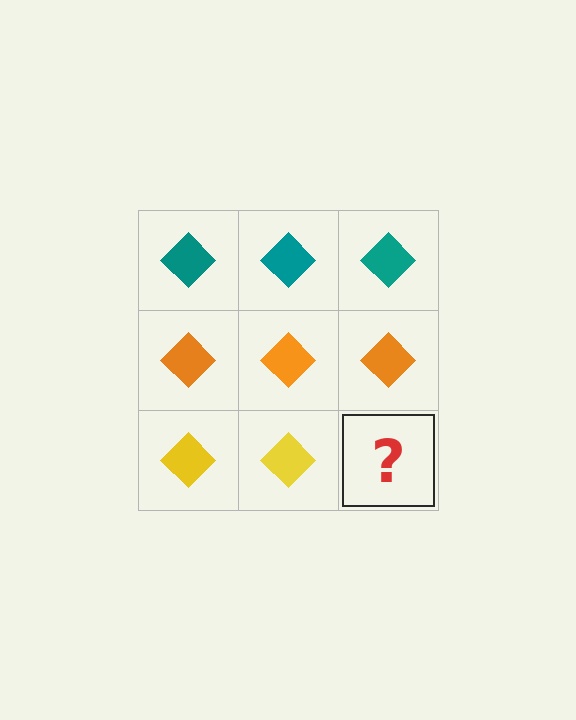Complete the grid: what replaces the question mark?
The question mark should be replaced with a yellow diamond.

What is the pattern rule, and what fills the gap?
The rule is that each row has a consistent color. The gap should be filled with a yellow diamond.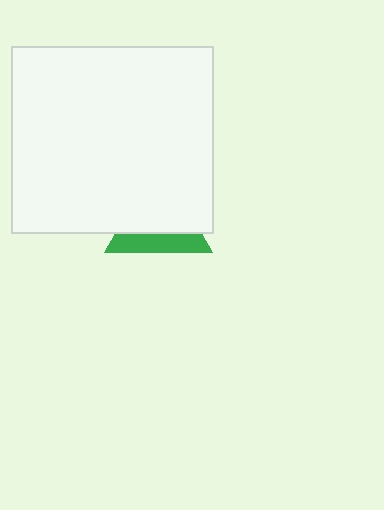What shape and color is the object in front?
The object in front is a white rectangle.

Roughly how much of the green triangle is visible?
A small part of it is visible (roughly 38%).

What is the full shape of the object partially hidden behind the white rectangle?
The partially hidden object is a green triangle.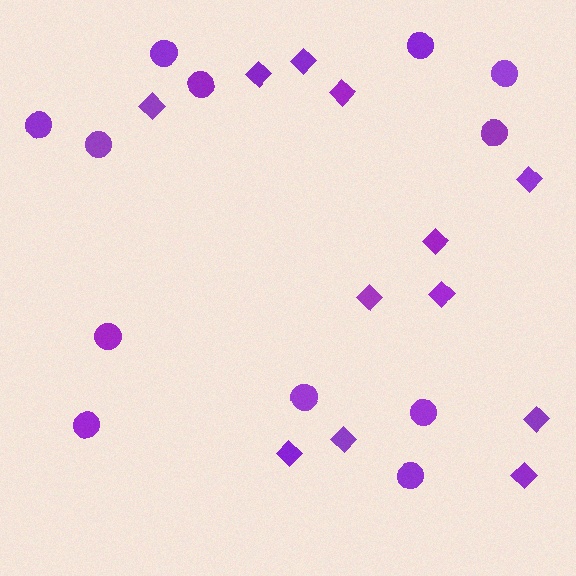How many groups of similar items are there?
There are 2 groups: one group of circles (12) and one group of diamonds (12).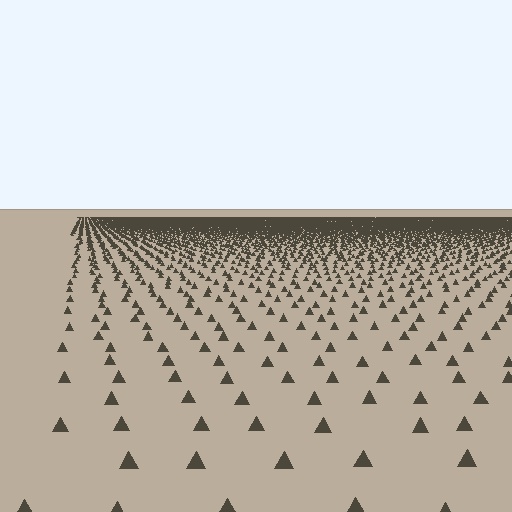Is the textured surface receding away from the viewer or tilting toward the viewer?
The surface is receding away from the viewer. Texture elements get smaller and denser toward the top.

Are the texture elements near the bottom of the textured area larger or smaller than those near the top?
Larger. Near the bottom, elements are closer to the viewer and appear at a bigger on-screen size.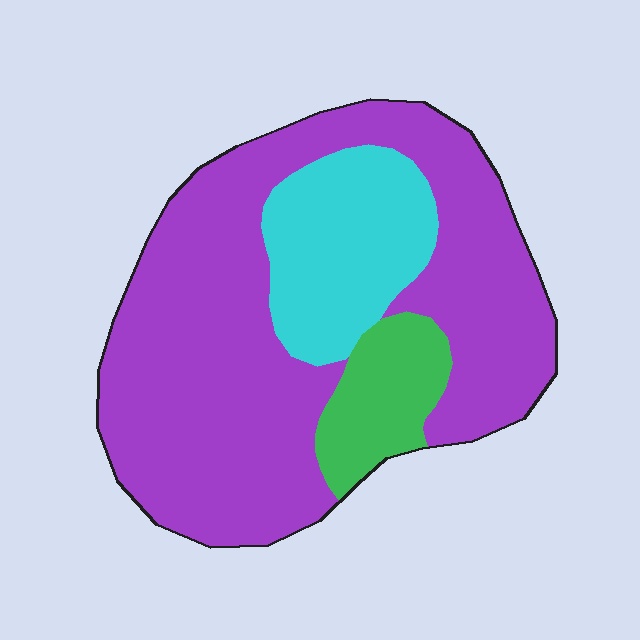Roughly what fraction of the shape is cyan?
Cyan takes up about one fifth (1/5) of the shape.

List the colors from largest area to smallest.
From largest to smallest: purple, cyan, green.